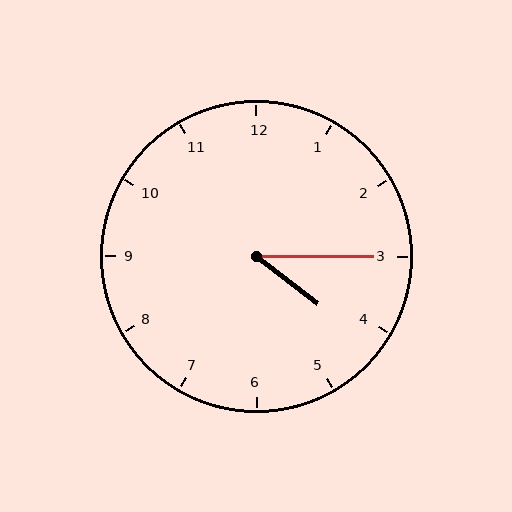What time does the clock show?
4:15.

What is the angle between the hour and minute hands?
Approximately 38 degrees.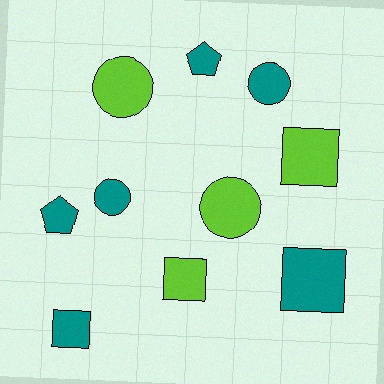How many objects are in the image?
There are 10 objects.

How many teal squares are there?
There are 2 teal squares.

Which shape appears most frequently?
Circle, with 4 objects.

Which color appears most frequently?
Teal, with 6 objects.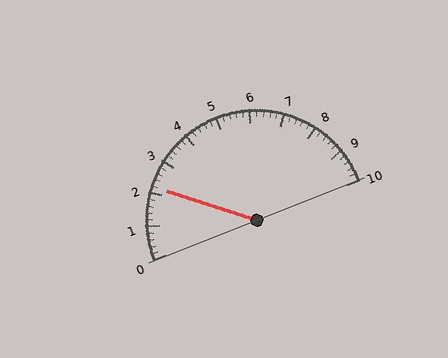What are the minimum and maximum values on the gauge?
The gauge ranges from 0 to 10.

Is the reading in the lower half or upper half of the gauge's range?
The reading is in the lower half of the range (0 to 10).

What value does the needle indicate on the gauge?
The needle indicates approximately 2.2.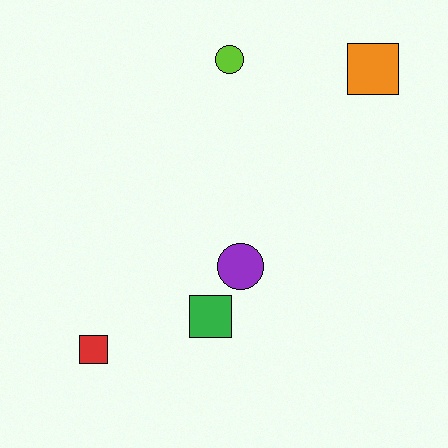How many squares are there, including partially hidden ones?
There are 3 squares.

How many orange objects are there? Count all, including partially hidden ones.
There is 1 orange object.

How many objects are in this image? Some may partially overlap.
There are 5 objects.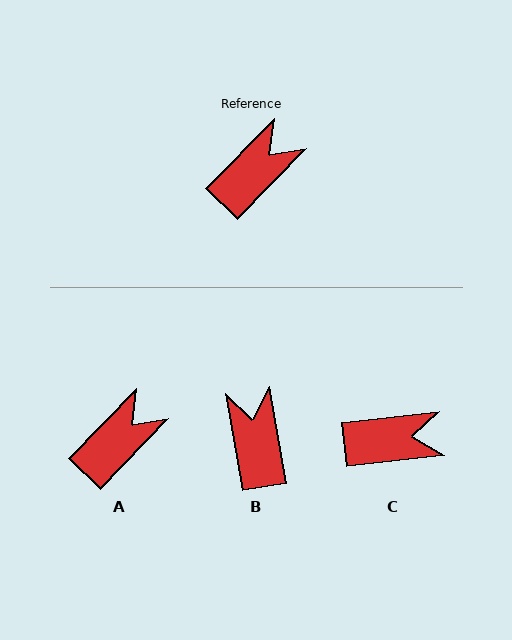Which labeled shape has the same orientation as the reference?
A.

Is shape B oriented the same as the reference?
No, it is off by about 54 degrees.